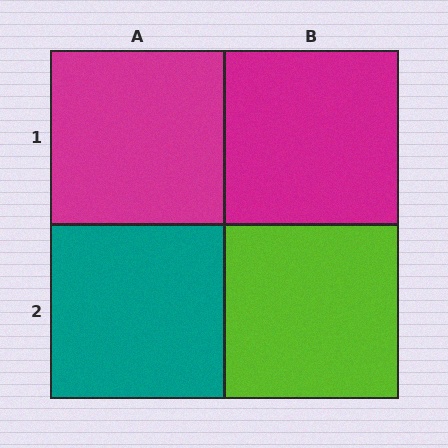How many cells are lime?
1 cell is lime.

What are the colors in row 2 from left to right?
Teal, lime.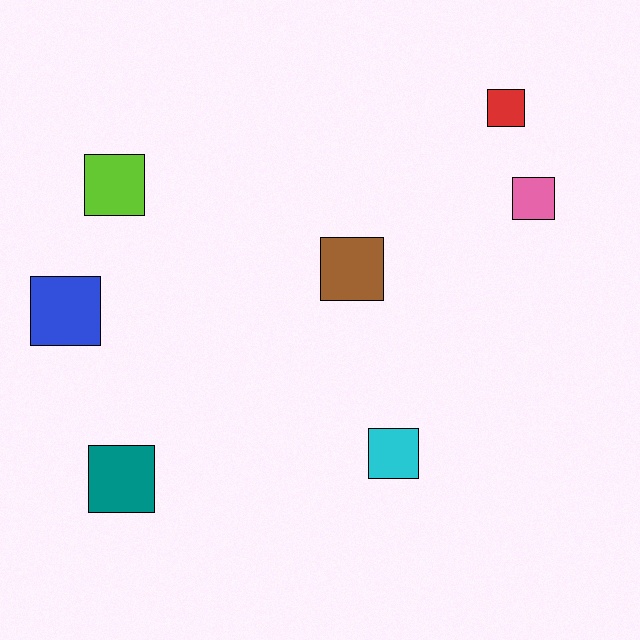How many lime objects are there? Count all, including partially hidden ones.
There is 1 lime object.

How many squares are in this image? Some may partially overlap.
There are 7 squares.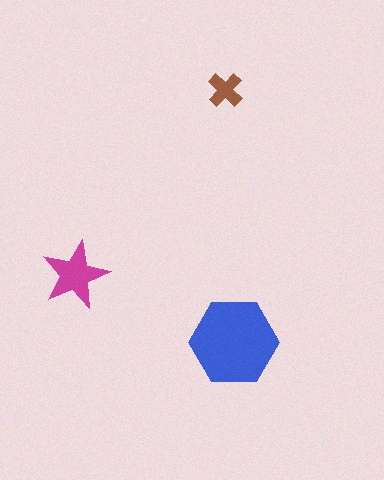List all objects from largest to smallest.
The blue hexagon, the magenta star, the brown cross.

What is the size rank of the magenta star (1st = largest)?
2nd.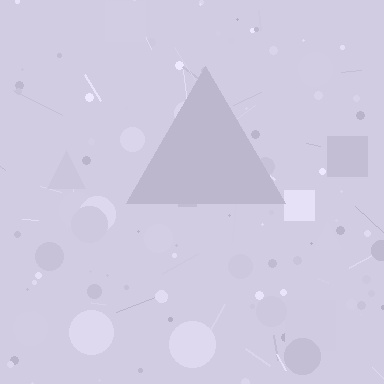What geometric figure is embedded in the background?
A triangle is embedded in the background.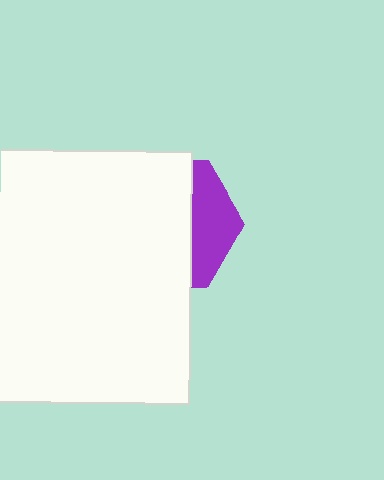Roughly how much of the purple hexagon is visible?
A small part of it is visible (roughly 31%).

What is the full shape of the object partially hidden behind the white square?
The partially hidden object is a purple hexagon.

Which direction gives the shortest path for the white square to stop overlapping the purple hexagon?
Moving left gives the shortest separation.